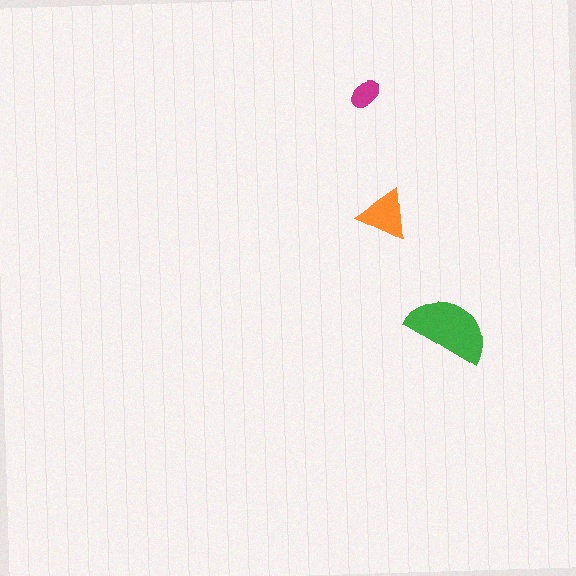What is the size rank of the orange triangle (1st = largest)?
2nd.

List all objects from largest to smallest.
The green semicircle, the orange triangle, the magenta ellipse.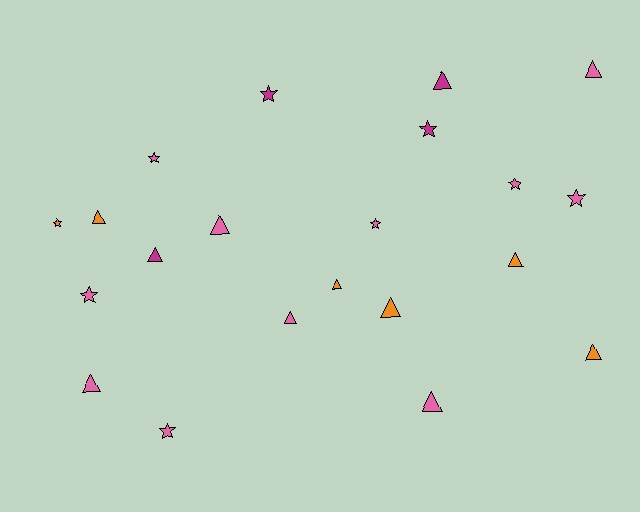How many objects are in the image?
There are 21 objects.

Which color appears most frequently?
Pink, with 11 objects.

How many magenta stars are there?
There are 2 magenta stars.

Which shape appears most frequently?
Triangle, with 12 objects.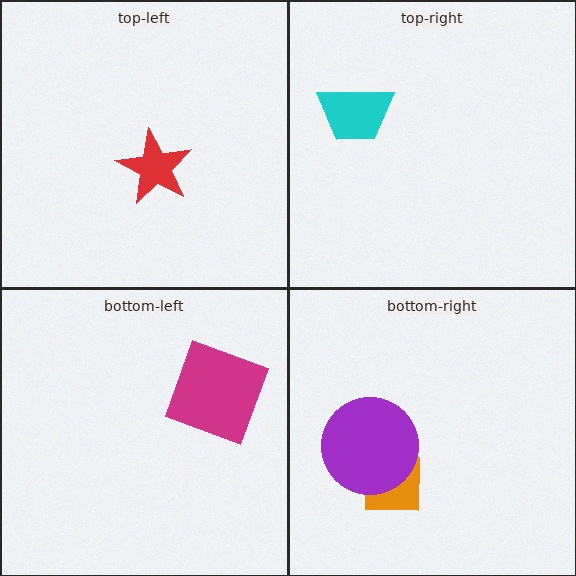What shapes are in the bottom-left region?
The magenta square.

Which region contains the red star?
The top-left region.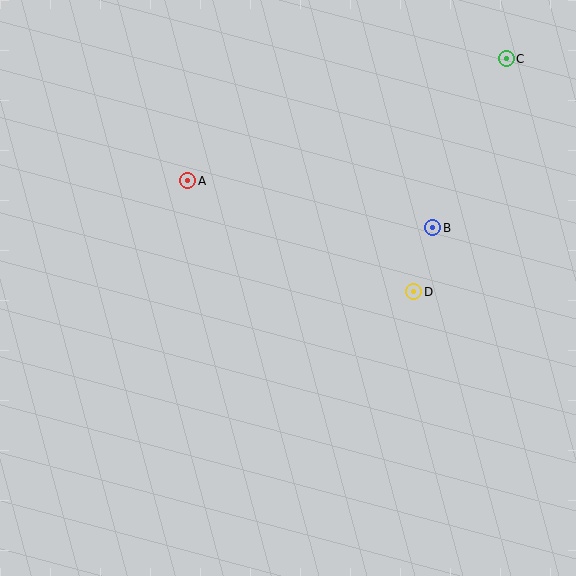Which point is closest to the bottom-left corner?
Point A is closest to the bottom-left corner.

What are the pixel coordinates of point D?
Point D is at (414, 292).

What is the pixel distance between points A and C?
The distance between A and C is 341 pixels.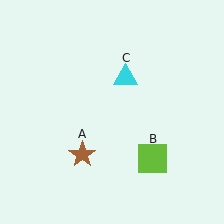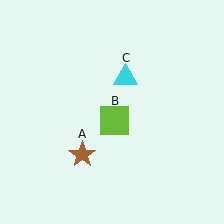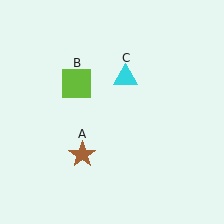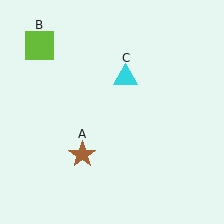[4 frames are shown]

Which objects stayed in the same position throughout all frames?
Brown star (object A) and cyan triangle (object C) remained stationary.